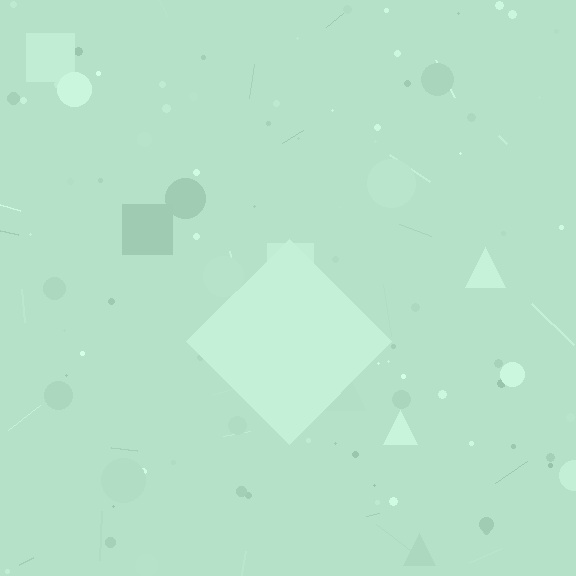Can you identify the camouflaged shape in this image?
The camouflaged shape is a diamond.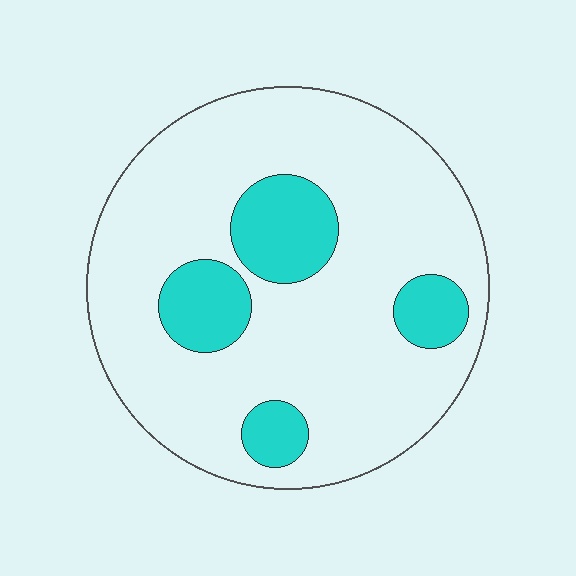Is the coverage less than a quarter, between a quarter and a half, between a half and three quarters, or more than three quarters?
Less than a quarter.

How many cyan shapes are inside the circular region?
4.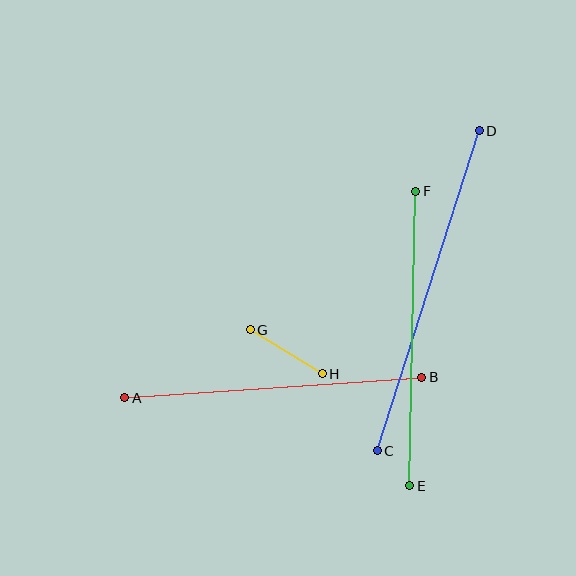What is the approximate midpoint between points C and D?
The midpoint is at approximately (428, 291) pixels.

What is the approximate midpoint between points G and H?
The midpoint is at approximately (286, 352) pixels.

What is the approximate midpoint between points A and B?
The midpoint is at approximately (273, 387) pixels.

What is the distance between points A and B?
The distance is approximately 297 pixels.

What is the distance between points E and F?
The distance is approximately 294 pixels.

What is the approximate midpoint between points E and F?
The midpoint is at approximately (413, 338) pixels.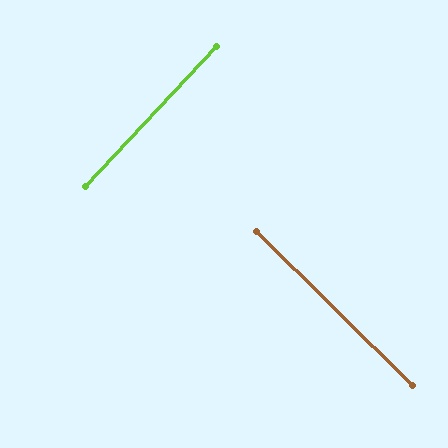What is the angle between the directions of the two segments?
Approximately 89 degrees.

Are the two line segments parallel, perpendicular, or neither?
Perpendicular — they meet at approximately 89°.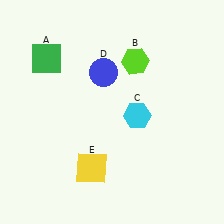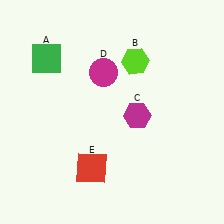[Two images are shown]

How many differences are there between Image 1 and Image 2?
There are 3 differences between the two images.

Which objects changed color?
C changed from cyan to magenta. D changed from blue to magenta. E changed from yellow to red.